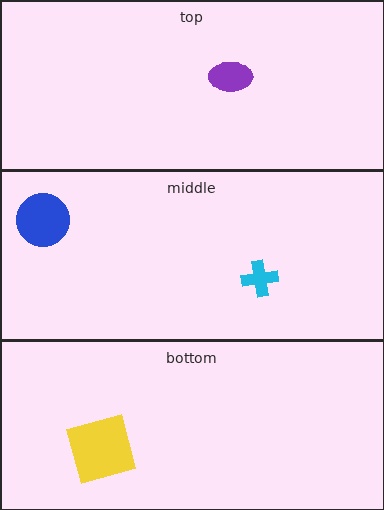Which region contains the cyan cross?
The middle region.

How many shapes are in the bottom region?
1.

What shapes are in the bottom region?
The yellow square.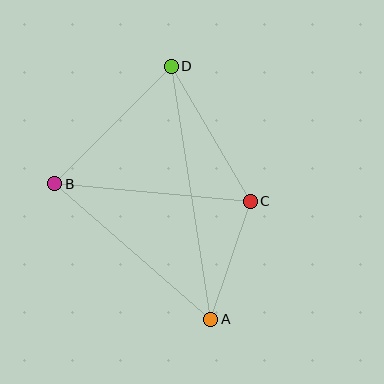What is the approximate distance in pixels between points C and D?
The distance between C and D is approximately 156 pixels.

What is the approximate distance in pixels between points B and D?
The distance between B and D is approximately 166 pixels.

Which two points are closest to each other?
Points A and C are closest to each other.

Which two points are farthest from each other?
Points A and D are farthest from each other.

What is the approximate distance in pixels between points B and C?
The distance between B and C is approximately 196 pixels.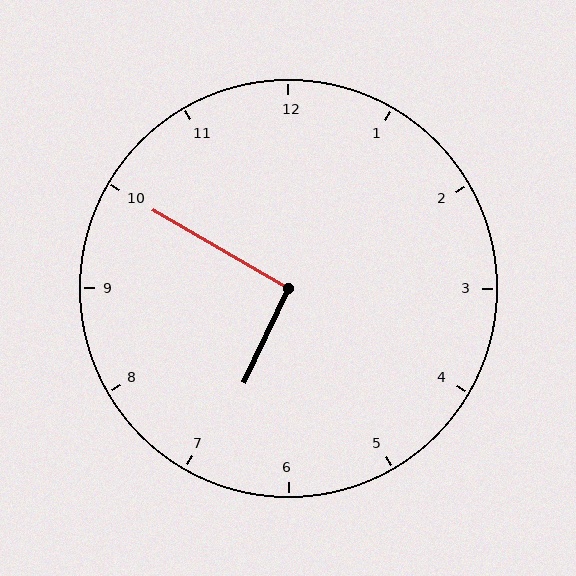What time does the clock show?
6:50.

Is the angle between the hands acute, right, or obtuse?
It is right.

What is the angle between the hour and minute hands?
Approximately 95 degrees.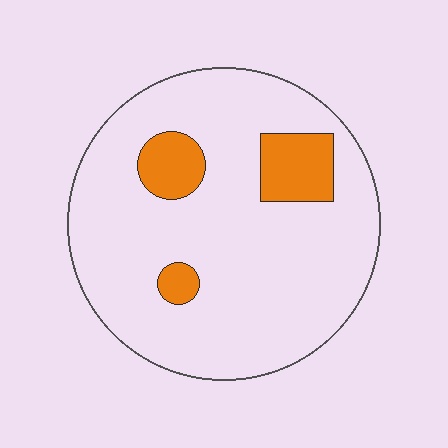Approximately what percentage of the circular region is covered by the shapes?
Approximately 15%.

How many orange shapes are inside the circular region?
3.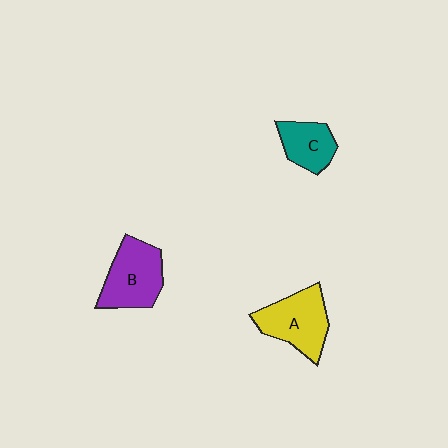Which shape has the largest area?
Shape B (purple).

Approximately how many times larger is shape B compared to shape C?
Approximately 1.5 times.